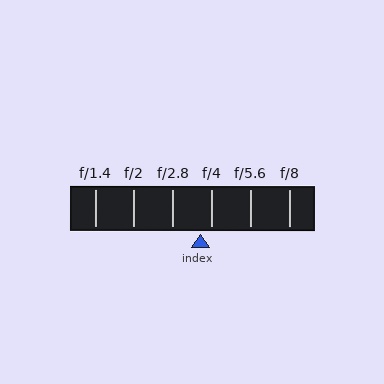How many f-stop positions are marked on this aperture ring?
There are 6 f-stop positions marked.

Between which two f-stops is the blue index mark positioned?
The index mark is between f/2.8 and f/4.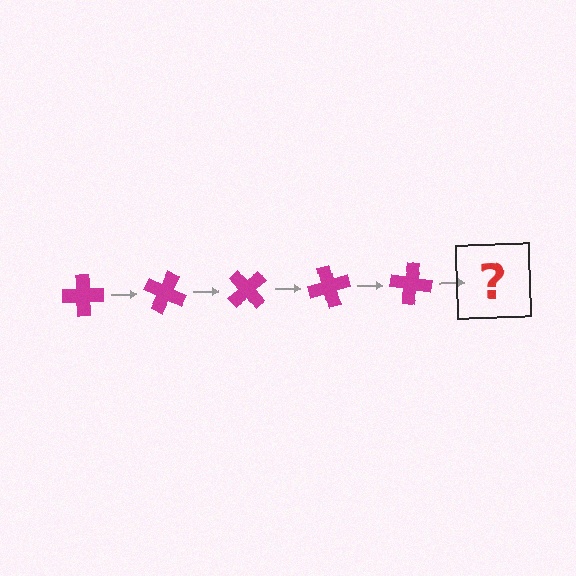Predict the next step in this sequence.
The next step is a magenta cross rotated 125 degrees.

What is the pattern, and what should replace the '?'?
The pattern is that the cross rotates 25 degrees each step. The '?' should be a magenta cross rotated 125 degrees.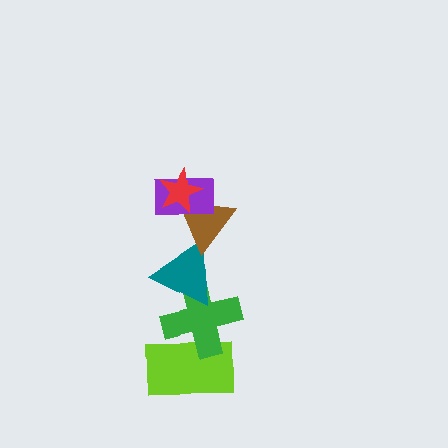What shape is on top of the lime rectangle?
The green cross is on top of the lime rectangle.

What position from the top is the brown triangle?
The brown triangle is 3rd from the top.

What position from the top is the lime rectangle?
The lime rectangle is 6th from the top.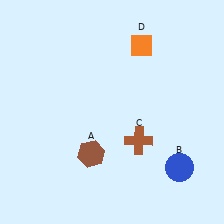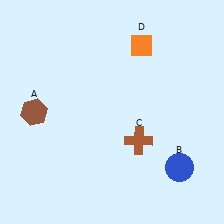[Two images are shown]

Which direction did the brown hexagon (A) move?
The brown hexagon (A) moved left.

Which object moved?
The brown hexagon (A) moved left.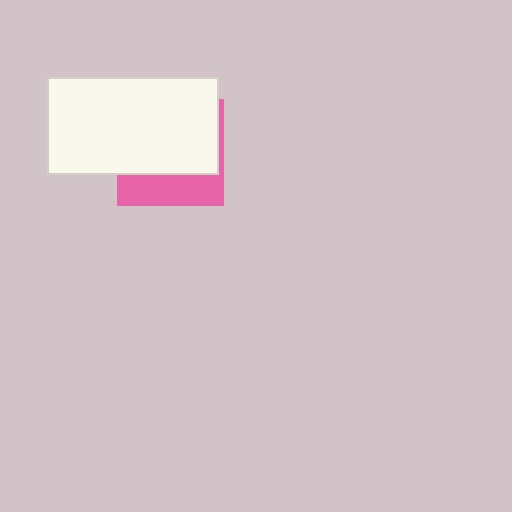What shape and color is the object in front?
The object in front is a white rectangle.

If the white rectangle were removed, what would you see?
You would see the complete pink square.